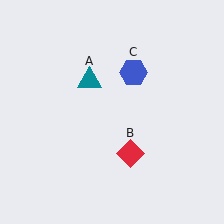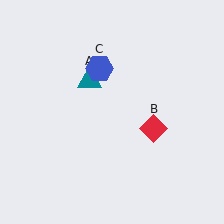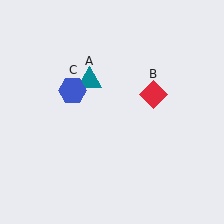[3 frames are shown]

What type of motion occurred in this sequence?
The red diamond (object B), blue hexagon (object C) rotated counterclockwise around the center of the scene.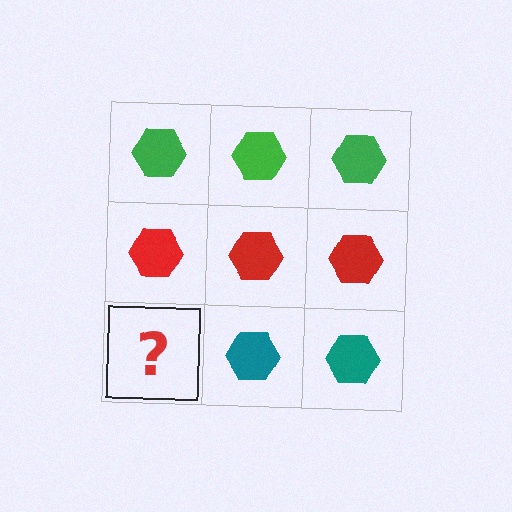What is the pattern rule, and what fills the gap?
The rule is that each row has a consistent color. The gap should be filled with a teal hexagon.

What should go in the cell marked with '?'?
The missing cell should contain a teal hexagon.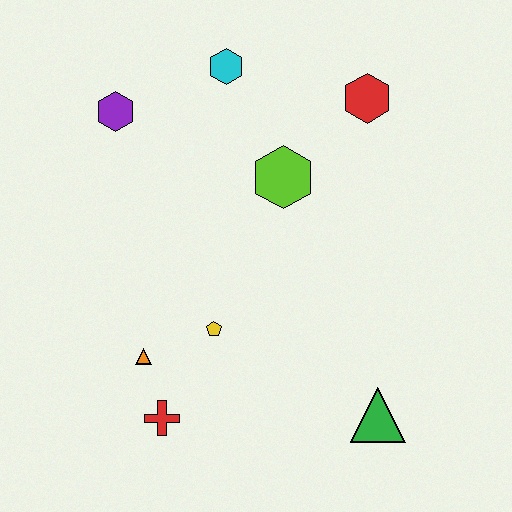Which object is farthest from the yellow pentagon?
The red hexagon is farthest from the yellow pentagon.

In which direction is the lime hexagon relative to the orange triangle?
The lime hexagon is above the orange triangle.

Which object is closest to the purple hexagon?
The cyan hexagon is closest to the purple hexagon.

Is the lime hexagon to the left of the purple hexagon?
No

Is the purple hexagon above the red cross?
Yes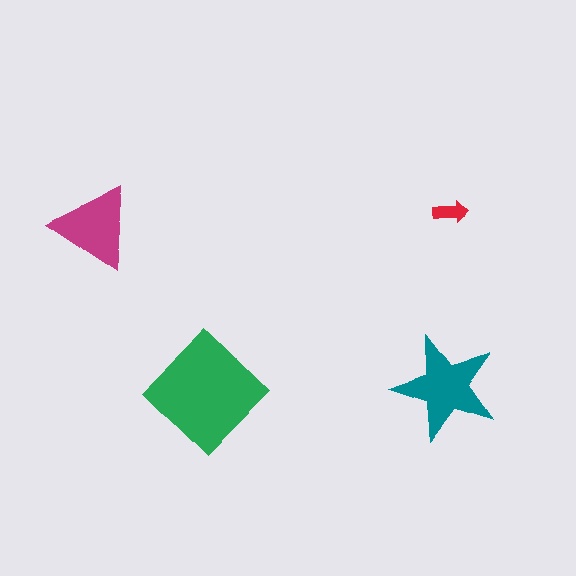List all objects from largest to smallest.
The green diamond, the teal star, the magenta triangle, the red arrow.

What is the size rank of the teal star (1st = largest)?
2nd.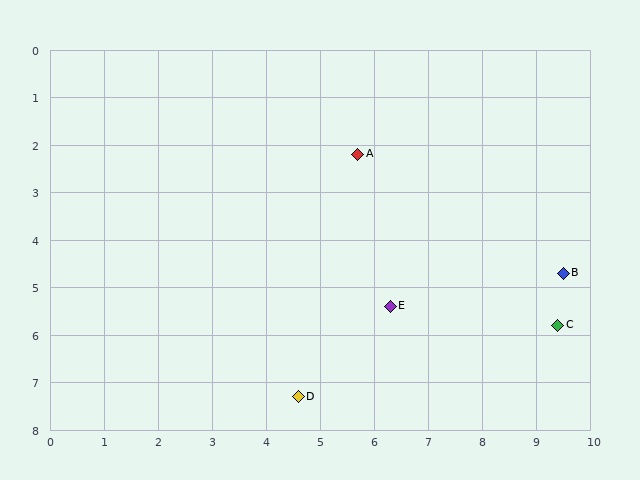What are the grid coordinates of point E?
Point E is at approximately (6.3, 5.4).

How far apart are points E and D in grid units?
Points E and D are about 2.5 grid units apart.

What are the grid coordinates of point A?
Point A is at approximately (5.7, 2.2).